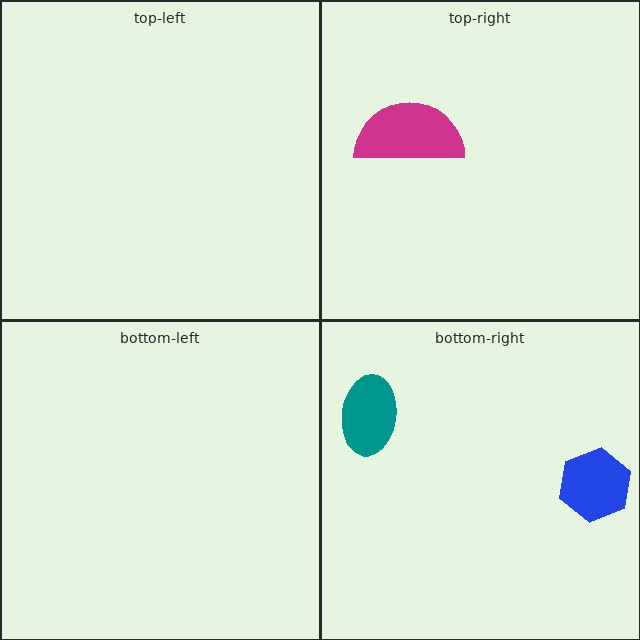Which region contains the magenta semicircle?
The top-right region.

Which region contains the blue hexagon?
The bottom-right region.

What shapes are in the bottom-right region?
The teal ellipse, the blue hexagon.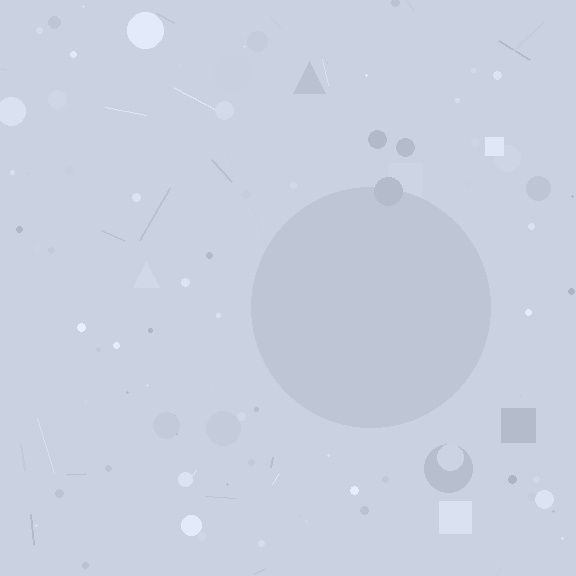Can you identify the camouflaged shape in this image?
The camouflaged shape is a circle.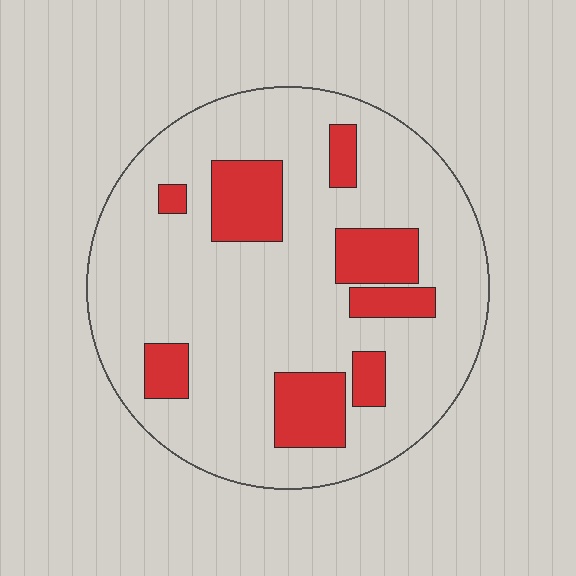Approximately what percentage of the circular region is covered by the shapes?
Approximately 20%.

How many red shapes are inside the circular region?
8.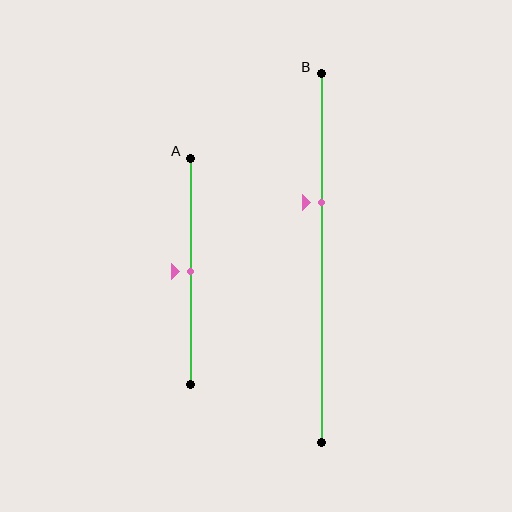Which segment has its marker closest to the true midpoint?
Segment A has its marker closest to the true midpoint.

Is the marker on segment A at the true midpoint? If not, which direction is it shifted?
Yes, the marker on segment A is at the true midpoint.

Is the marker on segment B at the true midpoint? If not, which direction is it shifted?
No, the marker on segment B is shifted upward by about 15% of the segment length.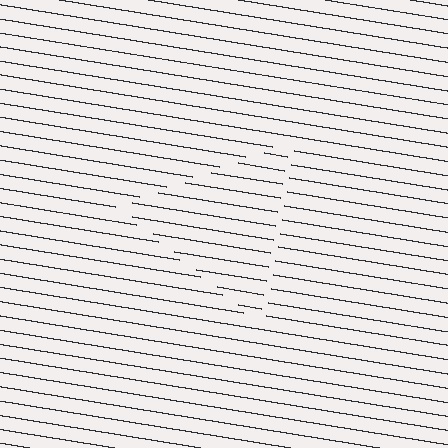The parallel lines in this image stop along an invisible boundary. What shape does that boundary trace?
An illusory triangle. The interior of the shape contains the same grating, shifted by half a period — the contour is defined by the phase discontinuity where line-ends from the inner and outer gratings abut.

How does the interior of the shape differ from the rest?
The interior of the shape contains the same grating, shifted by half a period — the contour is defined by the phase discontinuity where line-ends from the inner and outer gratings abut.